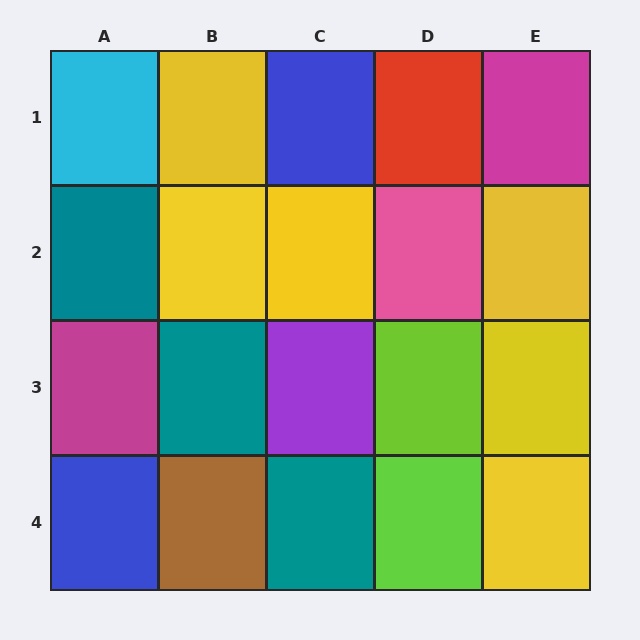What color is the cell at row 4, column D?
Lime.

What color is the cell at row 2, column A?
Teal.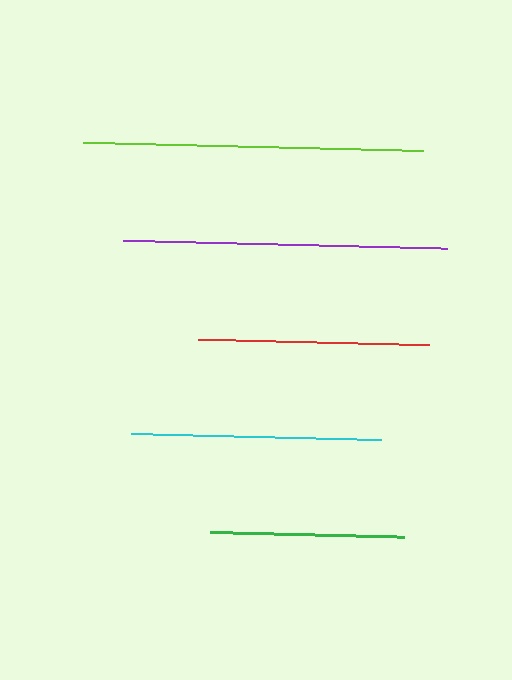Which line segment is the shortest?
The green line is the shortest at approximately 194 pixels.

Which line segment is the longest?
The lime line is the longest at approximately 340 pixels.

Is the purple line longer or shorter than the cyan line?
The purple line is longer than the cyan line.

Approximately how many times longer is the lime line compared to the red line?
The lime line is approximately 1.5 times the length of the red line.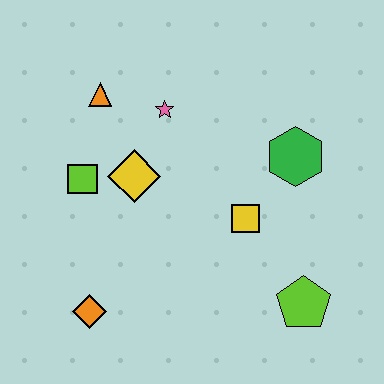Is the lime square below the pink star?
Yes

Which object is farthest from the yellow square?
The orange triangle is farthest from the yellow square.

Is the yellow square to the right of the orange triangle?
Yes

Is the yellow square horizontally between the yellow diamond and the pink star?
No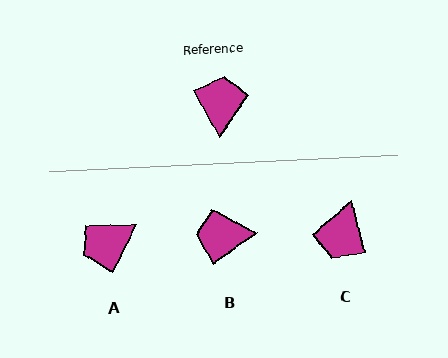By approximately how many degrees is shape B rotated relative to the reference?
Approximately 97 degrees counter-clockwise.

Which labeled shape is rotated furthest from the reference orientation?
C, about 166 degrees away.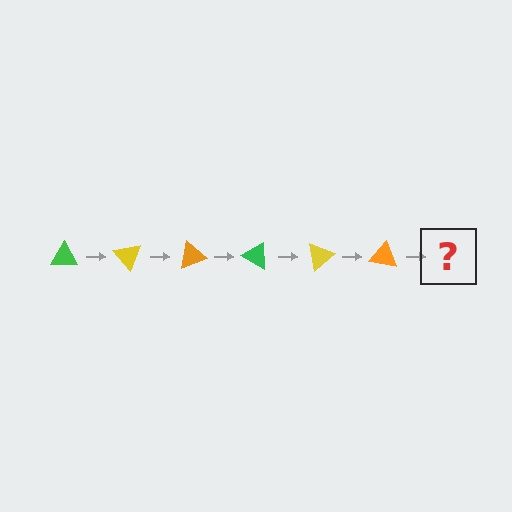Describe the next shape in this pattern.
It should be a green triangle, rotated 300 degrees from the start.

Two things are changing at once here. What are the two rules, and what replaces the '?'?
The two rules are that it rotates 50 degrees each step and the color cycles through green, yellow, and orange. The '?' should be a green triangle, rotated 300 degrees from the start.